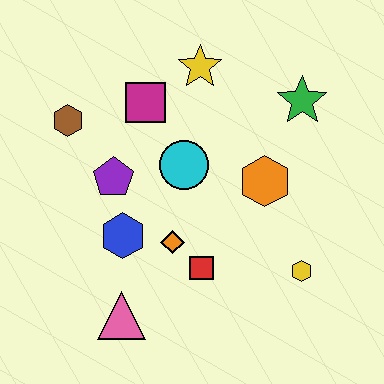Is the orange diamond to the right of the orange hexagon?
No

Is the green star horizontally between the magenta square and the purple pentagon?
No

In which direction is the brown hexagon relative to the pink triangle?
The brown hexagon is above the pink triangle.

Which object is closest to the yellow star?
The magenta square is closest to the yellow star.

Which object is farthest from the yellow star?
The pink triangle is farthest from the yellow star.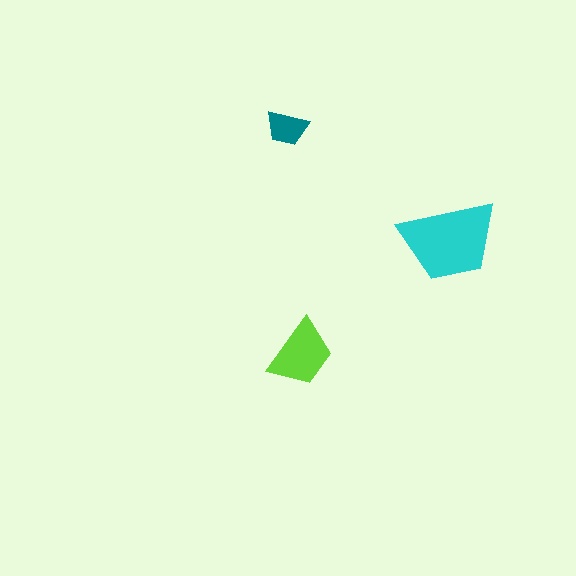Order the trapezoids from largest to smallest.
the cyan one, the lime one, the teal one.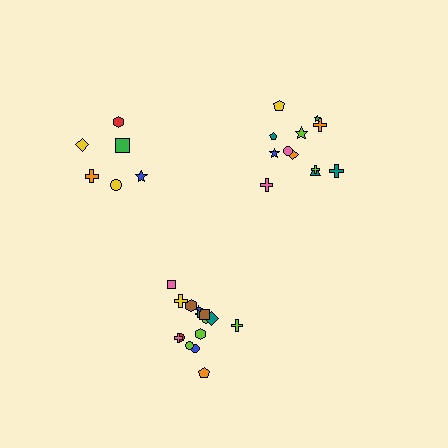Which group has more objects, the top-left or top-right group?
The top-right group.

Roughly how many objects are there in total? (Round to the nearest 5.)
Roughly 35 objects in total.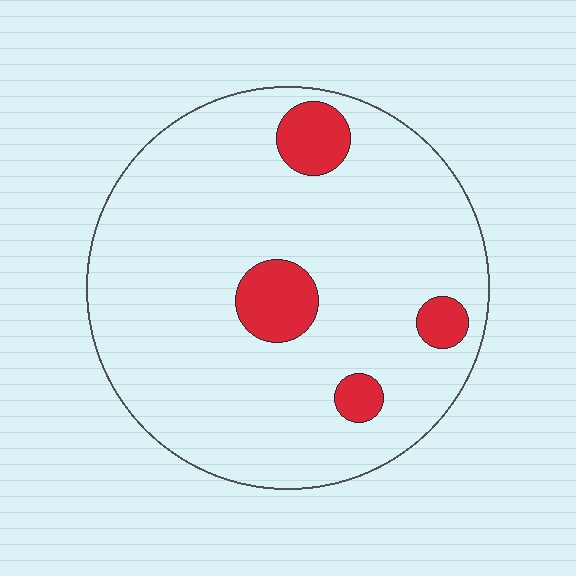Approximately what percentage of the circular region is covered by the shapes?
Approximately 10%.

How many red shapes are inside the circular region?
4.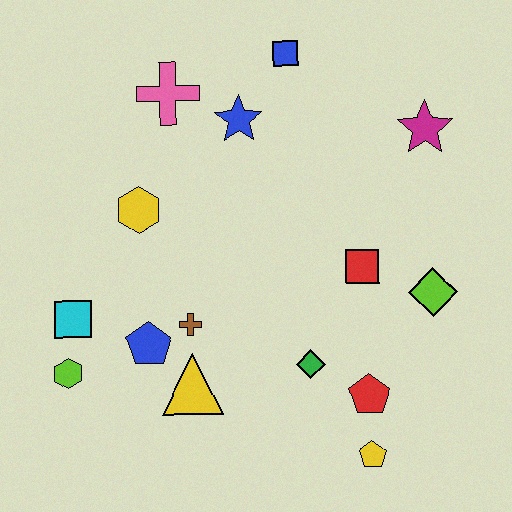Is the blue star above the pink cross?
No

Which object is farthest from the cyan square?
The magenta star is farthest from the cyan square.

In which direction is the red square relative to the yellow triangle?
The red square is to the right of the yellow triangle.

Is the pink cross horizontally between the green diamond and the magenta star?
No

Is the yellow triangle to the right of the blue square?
No